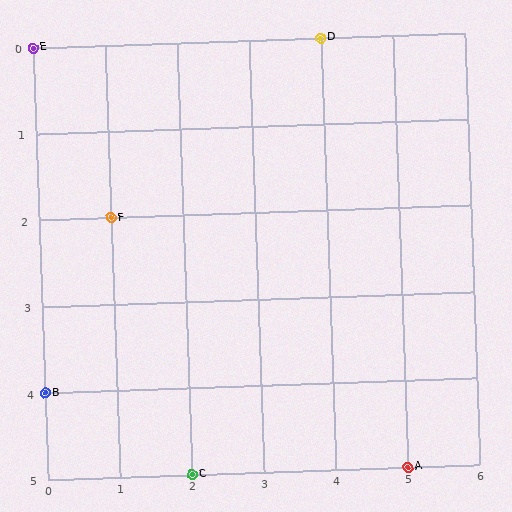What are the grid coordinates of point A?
Point A is at grid coordinates (5, 5).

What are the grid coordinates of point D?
Point D is at grid coordinates (4, 0).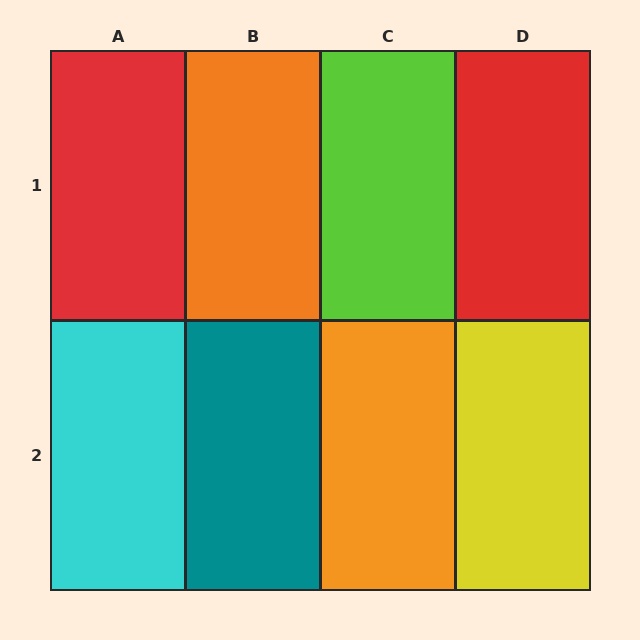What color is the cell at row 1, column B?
Orange.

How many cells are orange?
2 cells are orange.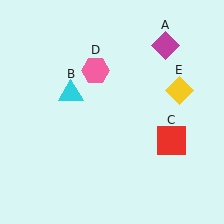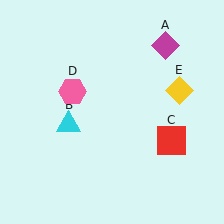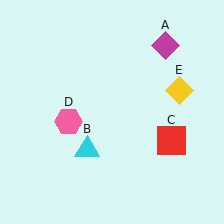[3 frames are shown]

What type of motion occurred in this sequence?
The cyan triangle (object B), pink hexagon (object D) rotated counterclockwise around the center of the scene.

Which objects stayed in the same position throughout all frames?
Magenta diamond (object A) and red square (object C) and yellow diamond (object E) remained stationary.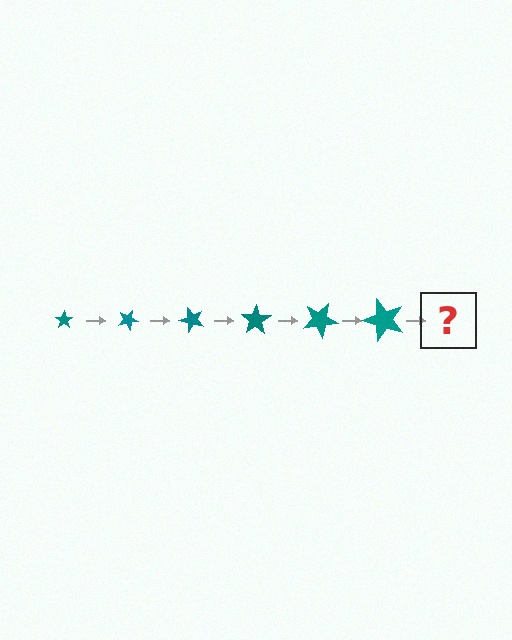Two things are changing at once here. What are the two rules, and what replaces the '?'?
The two rules are that the star grows larger each step and it rotates 25 degrees each step. The '?' should be a star, larger than the previous one and rotated 150 degrees from the start.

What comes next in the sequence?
The next element should be a star, larger than the previous one and rotated 150 degrees from the start.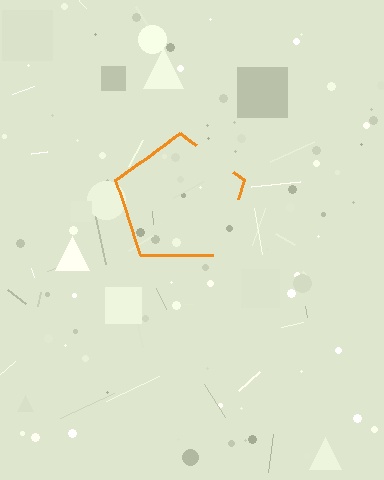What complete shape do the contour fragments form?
The contour fragments form a pentagon.